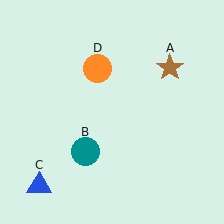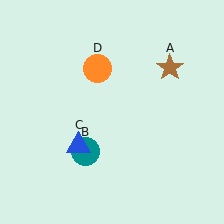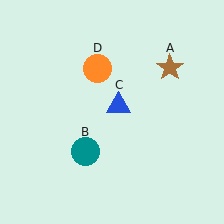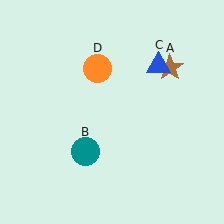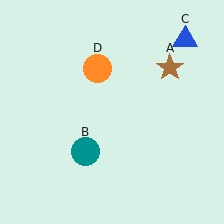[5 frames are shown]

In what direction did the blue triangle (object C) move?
The blue triangle (object C) moved up and to the right.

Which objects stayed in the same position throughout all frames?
Brown star (object A) and teal circle (object B) and orange circle (object D) remained stationary.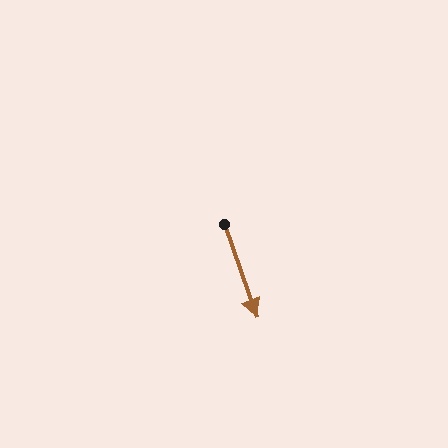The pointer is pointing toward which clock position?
Roughly 5 o'clock.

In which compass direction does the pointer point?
South.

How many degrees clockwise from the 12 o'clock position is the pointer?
Approximately 161 degrees.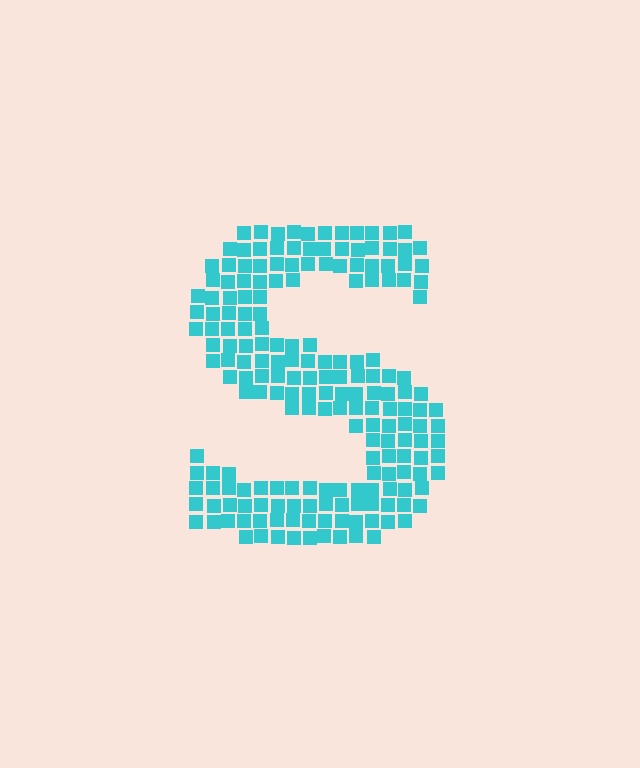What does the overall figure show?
The overall figure shows the letter S.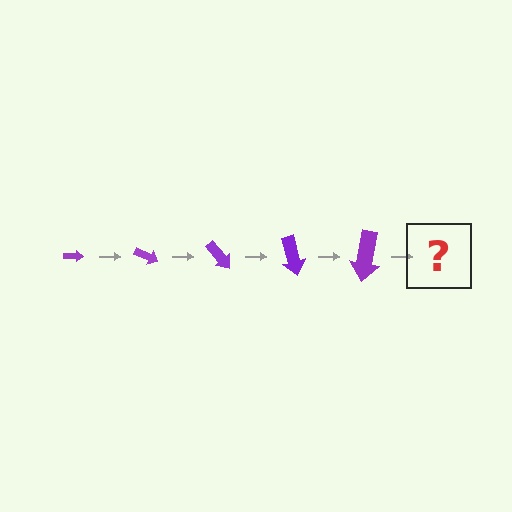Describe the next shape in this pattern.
It should be an arrow, larger than the previous one and rotated 125 degrees from the start.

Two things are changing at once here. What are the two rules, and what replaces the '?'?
The two rules are that the arrow grows larger each step and it rotates 25 degrees each step. The '?' should be an arrow, larger than the previous one and rotated 125 degrees from the start.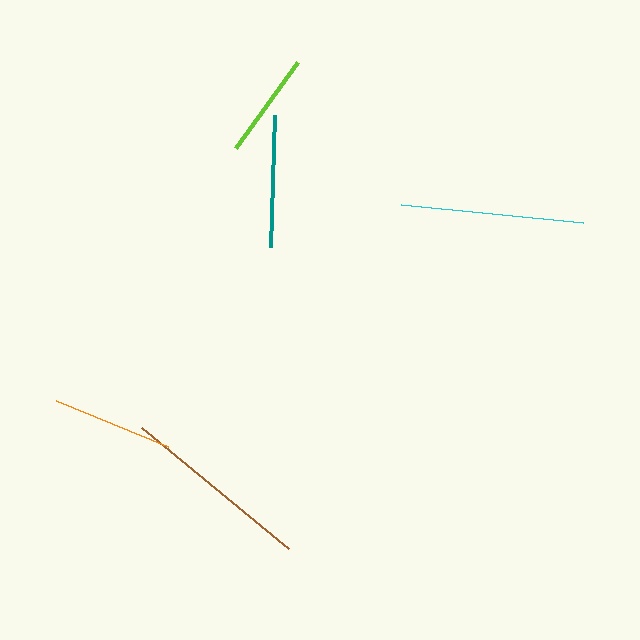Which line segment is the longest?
The brown line is the longest at approximately 191 pixels.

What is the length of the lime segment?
The lime segment is approximately 106 pixels long.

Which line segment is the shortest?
The lime line is the shortest at approximately 106 pixels.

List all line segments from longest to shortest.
From longest to shortest: brown, cyan, teal, orange, lime.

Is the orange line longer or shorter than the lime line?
The orange line is longer than the lime line.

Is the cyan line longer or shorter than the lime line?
The cyan line is longer than the lime line.